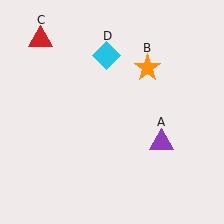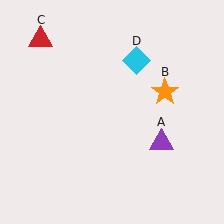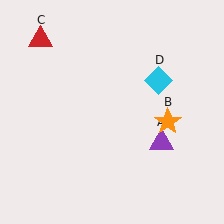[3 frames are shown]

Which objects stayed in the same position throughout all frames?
Purple triangle (object A) and red triangle (object C) remained stationary.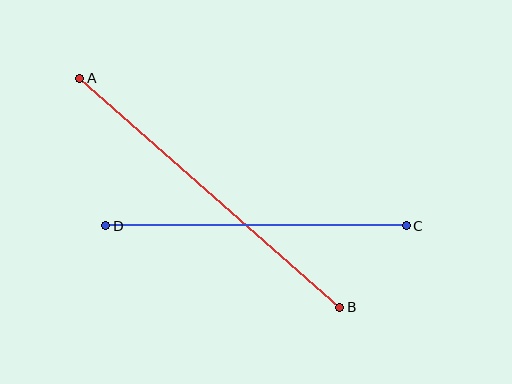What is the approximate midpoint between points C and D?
The midpoint is at approximately (256, 226) pixels.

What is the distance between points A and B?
The distance is approximately 346 pixels.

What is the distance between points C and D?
The distance is approximately 301 pixels.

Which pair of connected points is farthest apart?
Points A and B are farthest apart.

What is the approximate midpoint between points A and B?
The midpoint is at approximately (210, 193) pixels.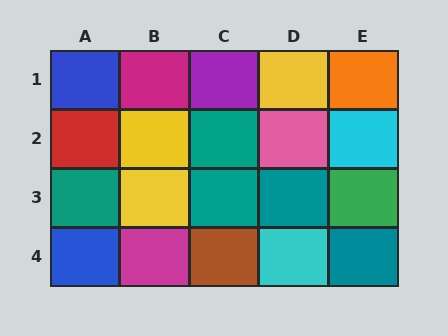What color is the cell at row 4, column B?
Magenta.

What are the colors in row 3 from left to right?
Teal, yellow, teal, teal, green.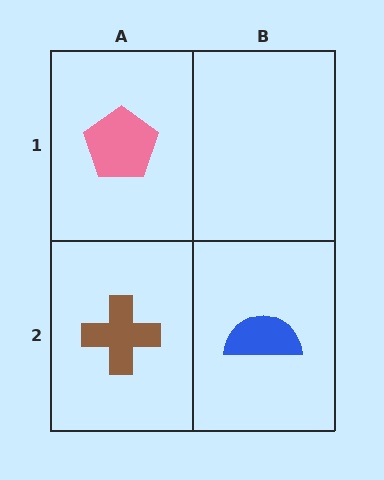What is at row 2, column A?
A brown cross.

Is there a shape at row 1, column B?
No, that cell is empty.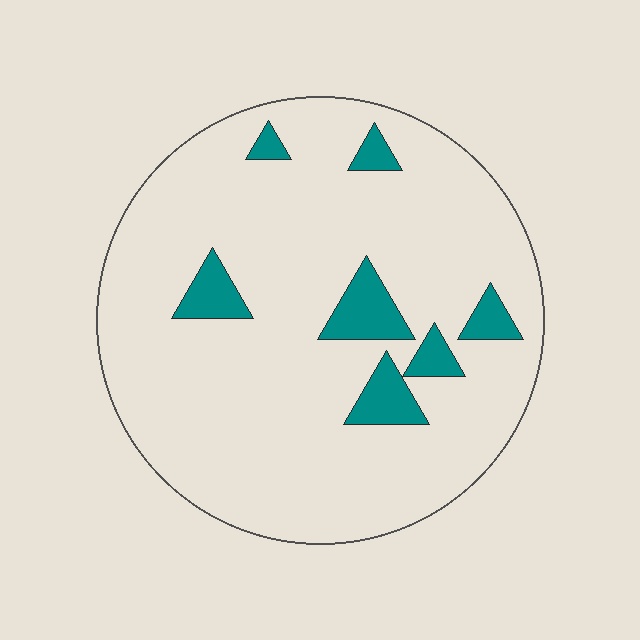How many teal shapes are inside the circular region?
7.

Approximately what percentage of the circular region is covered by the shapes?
Approximately 10%.